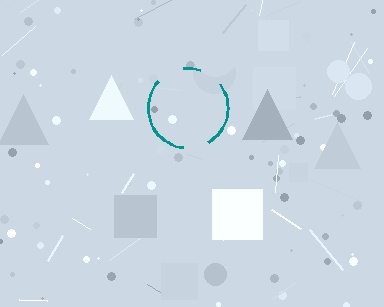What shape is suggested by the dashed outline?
The dashed outline suggests a circle.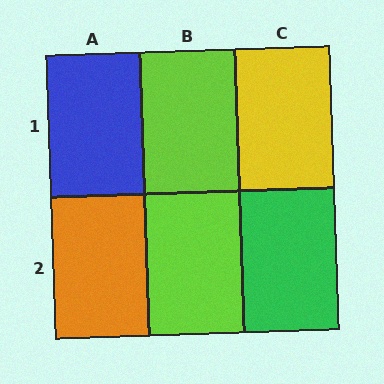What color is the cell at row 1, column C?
Yellow.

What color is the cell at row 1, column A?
Blue.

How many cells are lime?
2 cells are lime.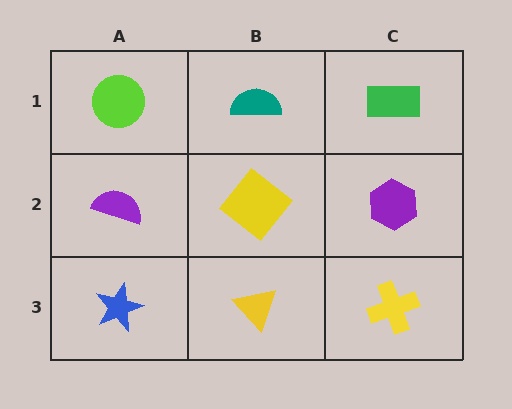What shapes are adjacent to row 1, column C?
A purple hexagon (row 2, column C), a teal semicircle (row 1, column B).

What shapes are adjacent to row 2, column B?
A teal semicircle (row 1, column B), a yellow triangle (row 3, column B), a purple semicircle (row 2, column A), a purple hexagon (row 2, column C).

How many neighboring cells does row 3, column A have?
2.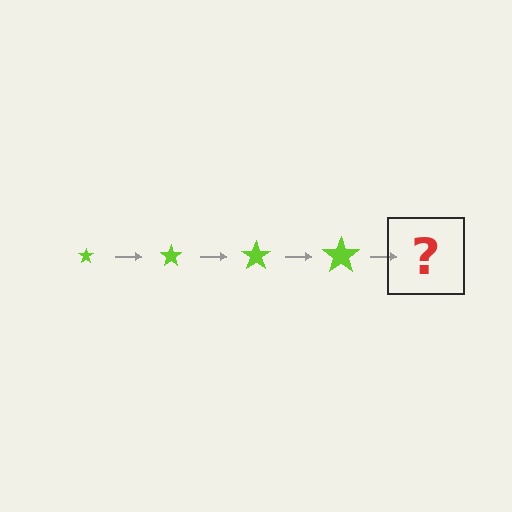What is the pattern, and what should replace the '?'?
The pattern is that the star gets progressively larger each step. The '?' should be a lime star, larger than the previous one.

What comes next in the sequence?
The next element should be a lime star, larger than the previous one.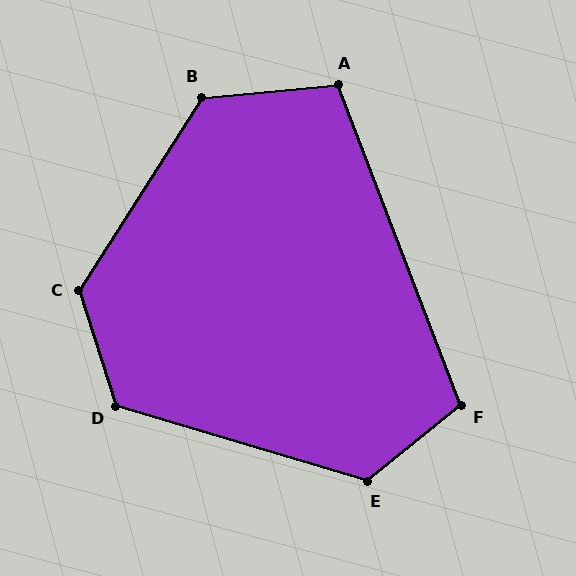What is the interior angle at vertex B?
Approximately 128 degrees (obtuse).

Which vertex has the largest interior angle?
C, at approximately 130 degrees.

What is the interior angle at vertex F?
Approximately 108 degrees (obtuse).